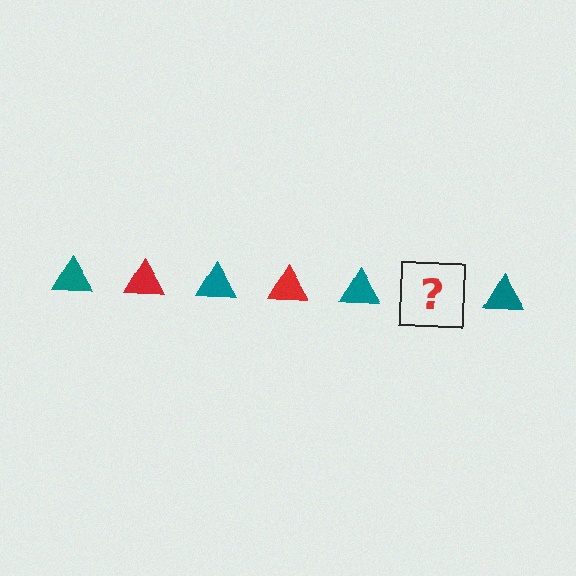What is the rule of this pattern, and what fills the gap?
The rule is that the pattern cycles through teal, red triangles. The gap should be filled with a red triangle.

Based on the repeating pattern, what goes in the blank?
The blank should be a red triangle.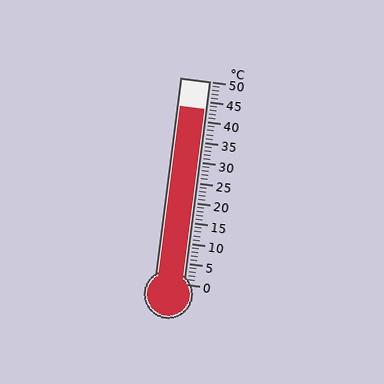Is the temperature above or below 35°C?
The temperature is above 35°C.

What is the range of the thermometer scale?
The thermometer scale ranges from 0°C to 50°C.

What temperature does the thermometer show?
The thermometer shows approximately 43°C.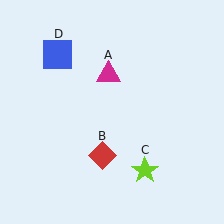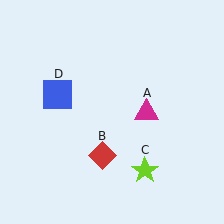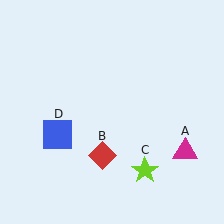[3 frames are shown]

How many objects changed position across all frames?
2 objects changed position: magenta triangle (object A), blue square (object D).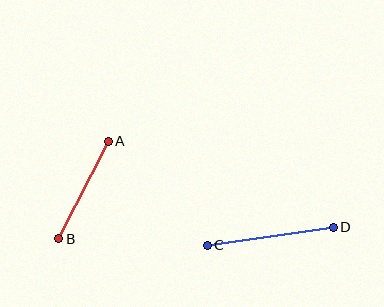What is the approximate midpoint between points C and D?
The midpoint is at approximately (270, 236) pixels.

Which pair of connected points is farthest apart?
Points C and D are farthest apart.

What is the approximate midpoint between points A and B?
The midpoint is at approximately (83, 190) pixels.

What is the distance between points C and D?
The distance is approximately 127 pixels.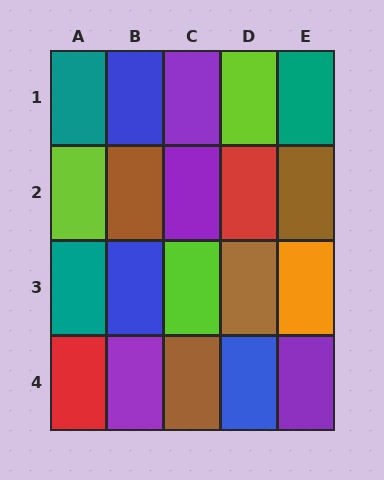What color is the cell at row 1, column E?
Teal.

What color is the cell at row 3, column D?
Brown.